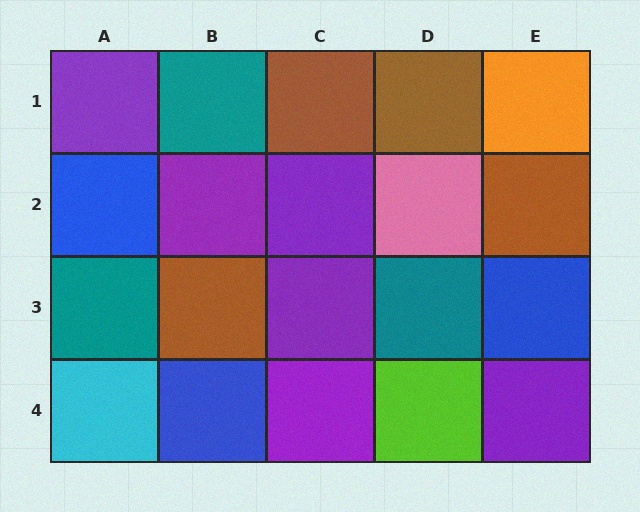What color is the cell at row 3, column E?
Blue.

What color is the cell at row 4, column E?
Purple.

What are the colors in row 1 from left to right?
Purple, teal, brown, brown, orange.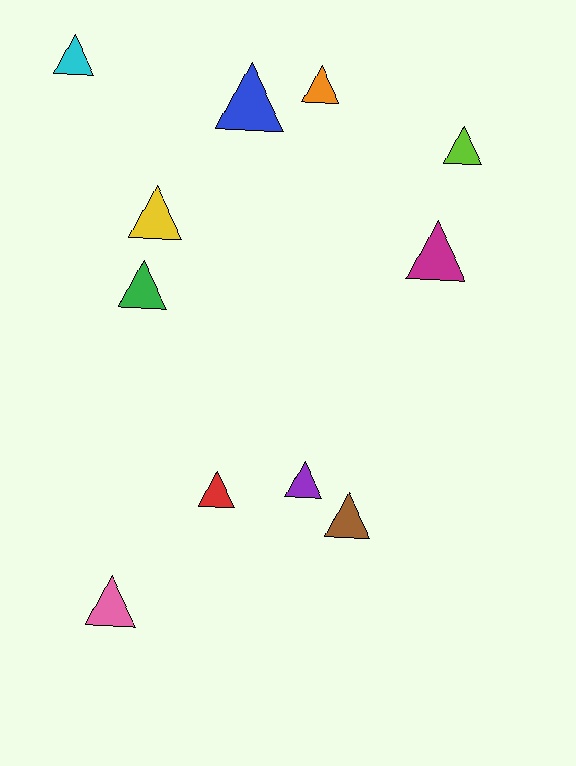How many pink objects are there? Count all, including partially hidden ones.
There is 1 pink object.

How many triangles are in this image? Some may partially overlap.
There are 11 triangles.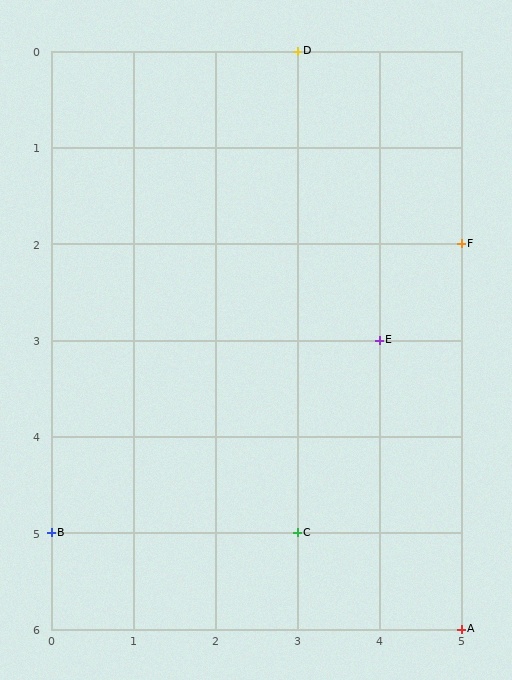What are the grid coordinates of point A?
Point A is at grid coordinates (5, 6).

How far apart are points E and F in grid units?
Points E and F are 1 column and 1 row apart (about 1.4 grid units diagonally).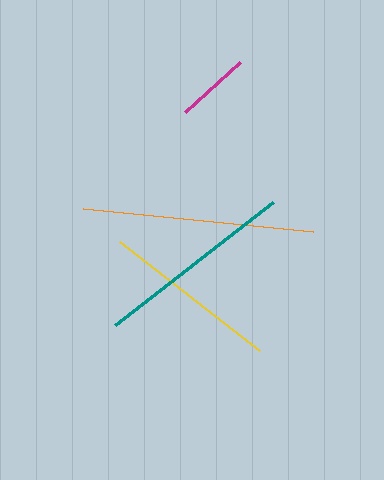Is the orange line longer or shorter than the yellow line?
The orange line is longer than the yellow line.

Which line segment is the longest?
The orange line is the longest at approximately 232 pixels.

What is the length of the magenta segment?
The magenta segment is approximately 74 pixels long.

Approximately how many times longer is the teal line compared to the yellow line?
The teal line is approximately 1.1 times the length of the yellow line.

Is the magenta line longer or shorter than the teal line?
The teal line is longer than the magenta line.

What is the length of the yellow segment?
The yellow segment is approximately 178 pixels long.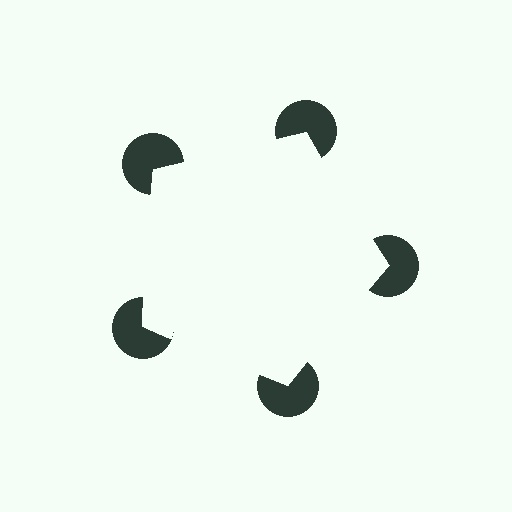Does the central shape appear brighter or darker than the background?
It typically appears slightly brighter than the background, even though no actual brightness change is drawn.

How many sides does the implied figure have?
5 sides.